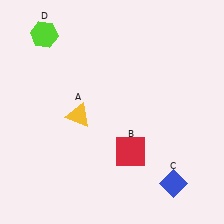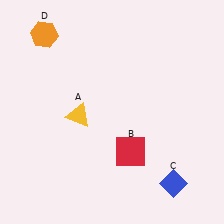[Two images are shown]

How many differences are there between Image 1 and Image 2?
There is 1 difference between the two images.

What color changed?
The hexagon (D) changed from lime in Image 1 to orange in Image 2.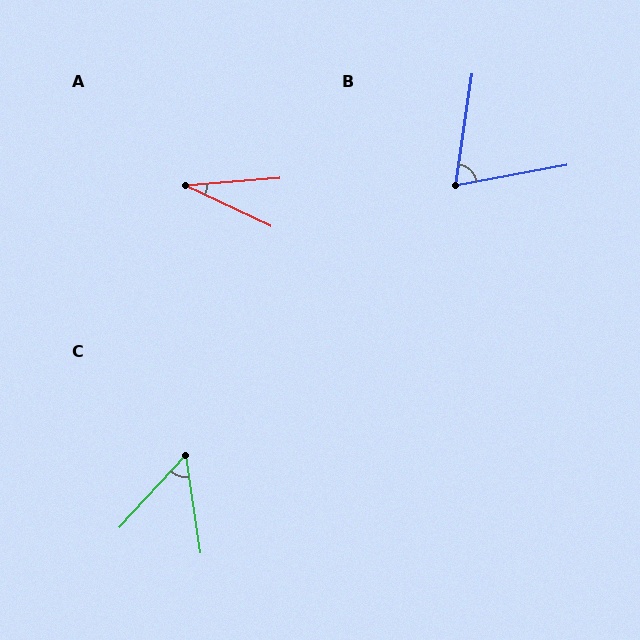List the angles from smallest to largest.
A (30°), C (51°), B (71°).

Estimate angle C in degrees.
Approximately 51 degrees.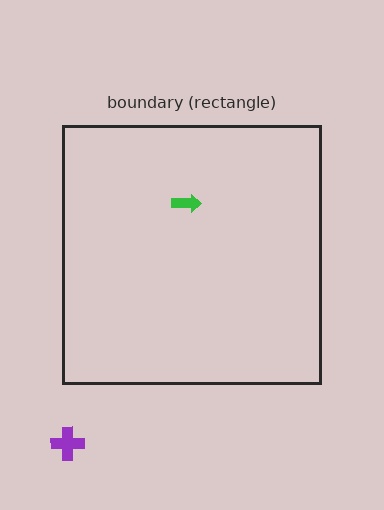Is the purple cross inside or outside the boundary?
Outside.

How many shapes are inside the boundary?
1 inside, 1 outside.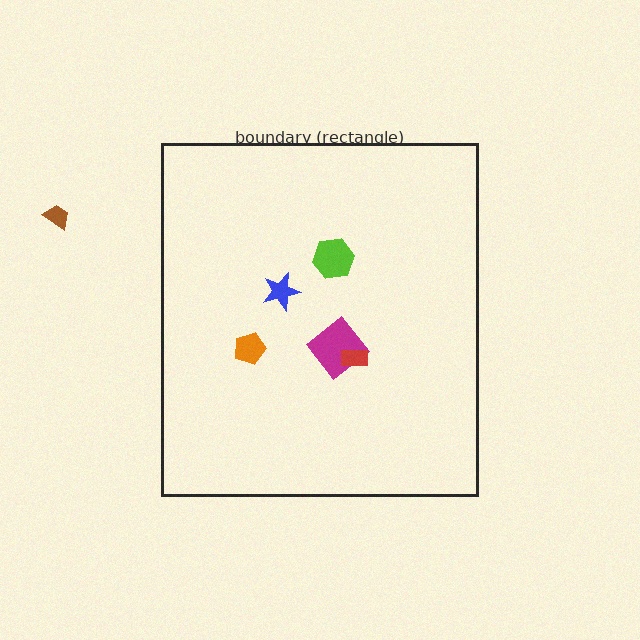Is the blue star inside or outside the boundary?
Inside.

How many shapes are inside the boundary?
5 inside, 1 outside.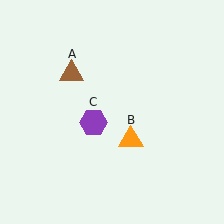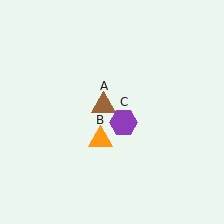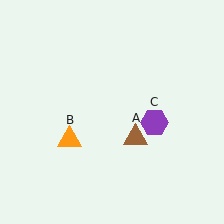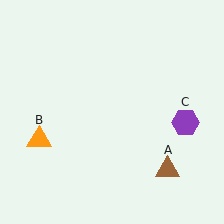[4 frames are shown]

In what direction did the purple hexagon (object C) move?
The purple hexagon (object C) moved right.